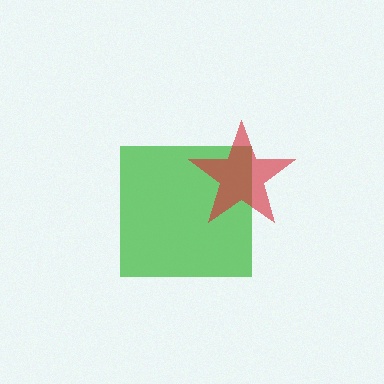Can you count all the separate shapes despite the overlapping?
Yes, there are 2 separate shapes.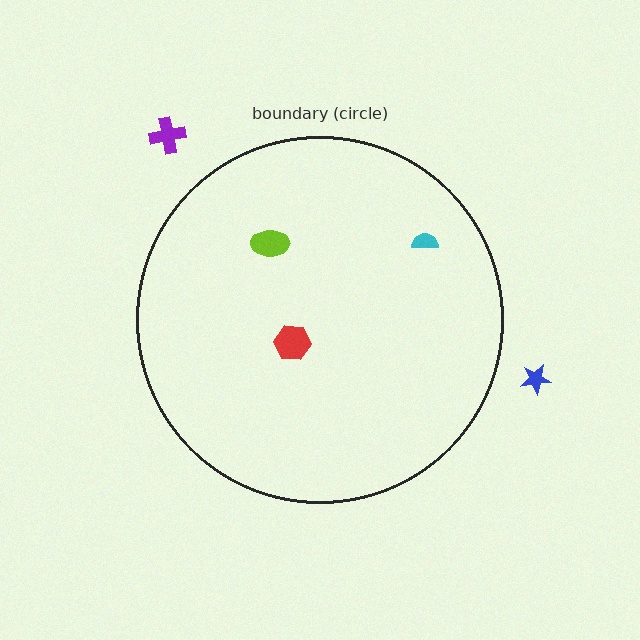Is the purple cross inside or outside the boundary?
Outside.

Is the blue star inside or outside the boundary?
Outside.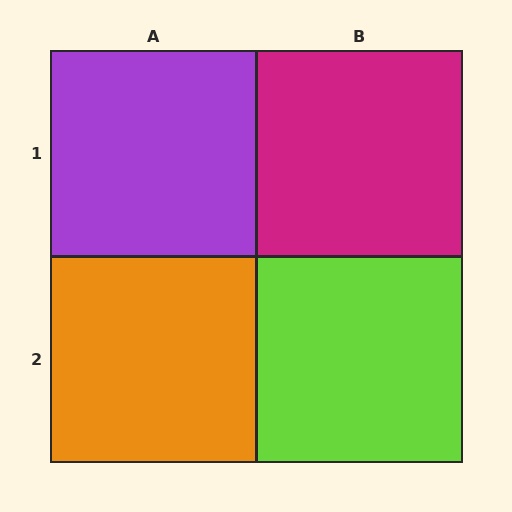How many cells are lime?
1 cell is lime.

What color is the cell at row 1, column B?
Magenta.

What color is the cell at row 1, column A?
Purple.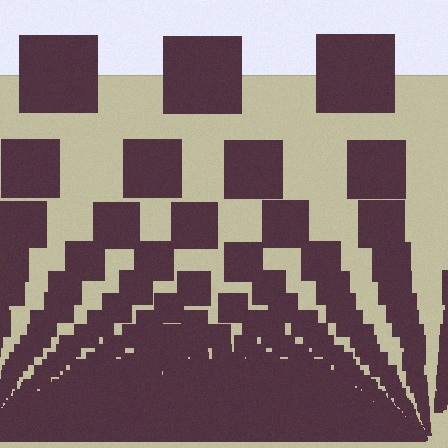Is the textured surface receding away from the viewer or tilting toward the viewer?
The surface appears to tilt toward the viewer. Texture elements get larger and sparser toward the top.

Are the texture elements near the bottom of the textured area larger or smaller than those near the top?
Smaller. The gradient is inverted — elements near the bottom are smaller and denser.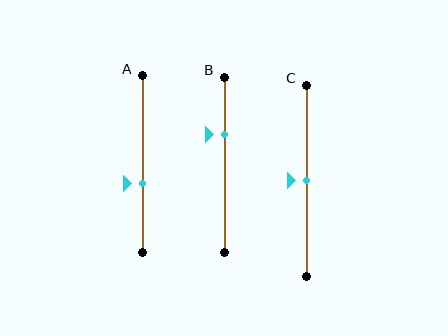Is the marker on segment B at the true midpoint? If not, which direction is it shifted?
No, the marker on segment B is shifted upward by about 17% of the segment length.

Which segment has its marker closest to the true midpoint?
Segment C has its marker closest to the true midpoint.